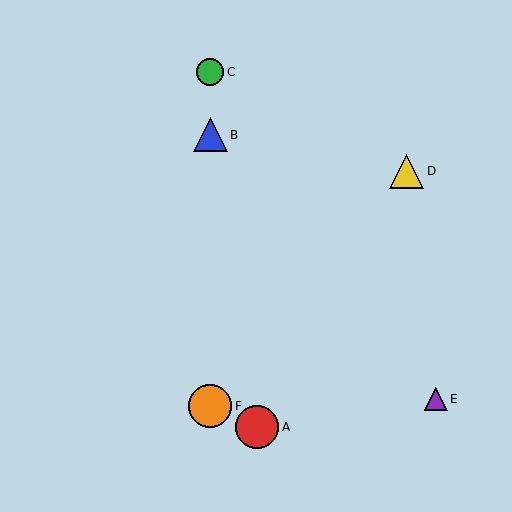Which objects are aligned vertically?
Objects B, C, F are aligned vertically.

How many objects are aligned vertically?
3 objects (B, C, F) are aligned vertically.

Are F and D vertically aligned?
No, F is at x≈210 and D is at x≈407.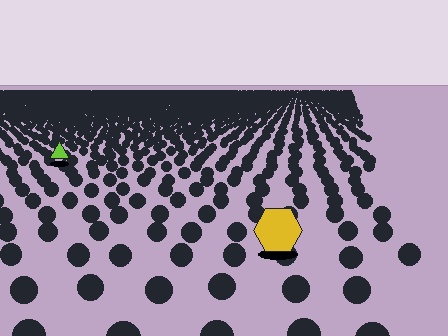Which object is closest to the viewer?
The yellow hexagon is closest. The texture marks near it are larger and more spread out.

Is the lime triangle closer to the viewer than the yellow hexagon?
No. The yellow hexagon is closer — you can tell from the texture gradient: the ground texture is coarser near it.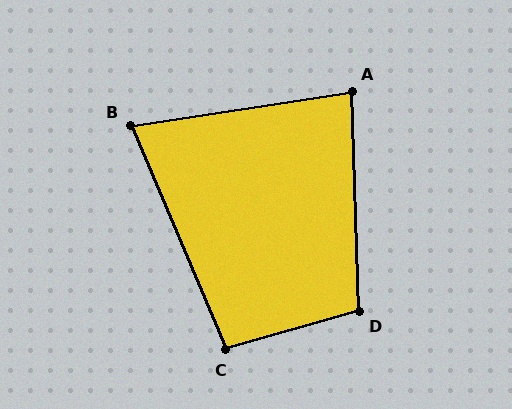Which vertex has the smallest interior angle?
B, at approximately 76 degrees.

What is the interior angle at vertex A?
Approximately 83 degrees (acute).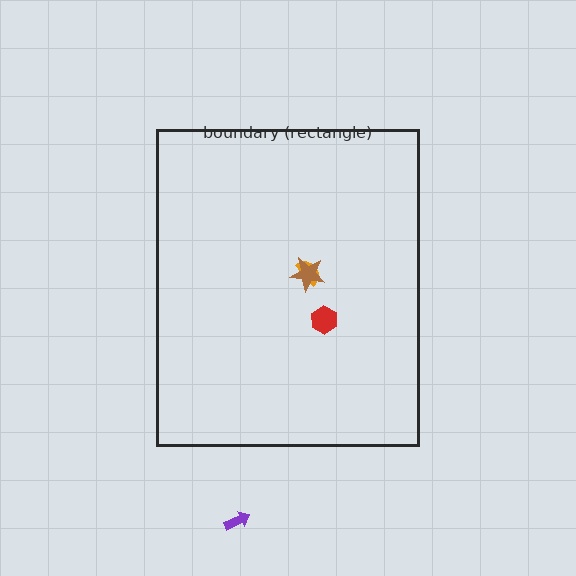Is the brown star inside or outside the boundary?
Inside.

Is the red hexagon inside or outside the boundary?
Inside.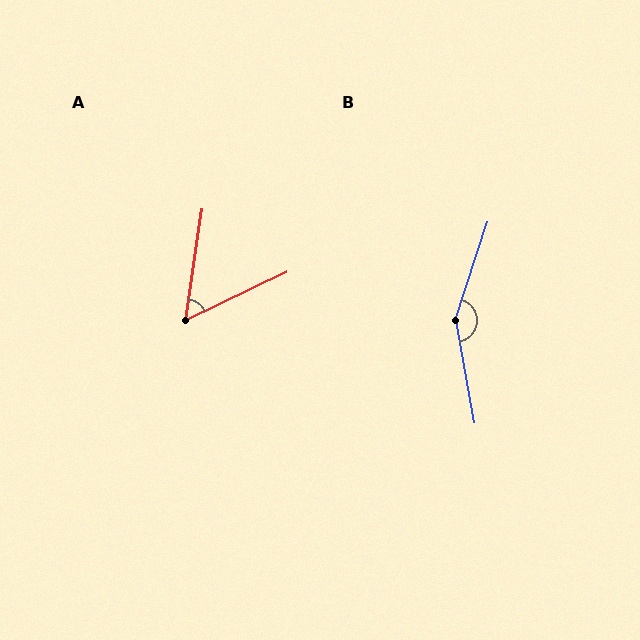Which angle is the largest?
B, at approximately 151 degrees.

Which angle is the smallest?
A, at approximately 56 degrees.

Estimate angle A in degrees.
Approximately 56 degrees.